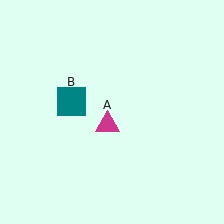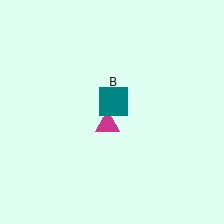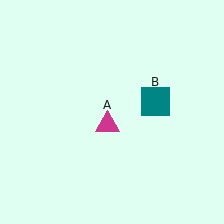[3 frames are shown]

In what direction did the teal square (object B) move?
The teal square (object B) moved right.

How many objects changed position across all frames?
1 object changed position: teal square (object B).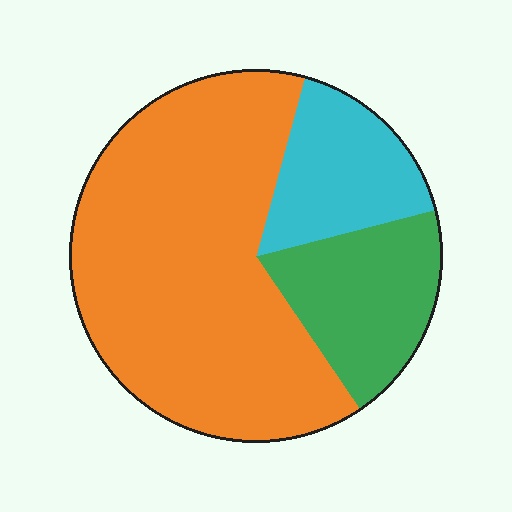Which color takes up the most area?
Orange, at roughly 65%.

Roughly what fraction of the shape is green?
Green covers 19% of the shape.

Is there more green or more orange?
Orange.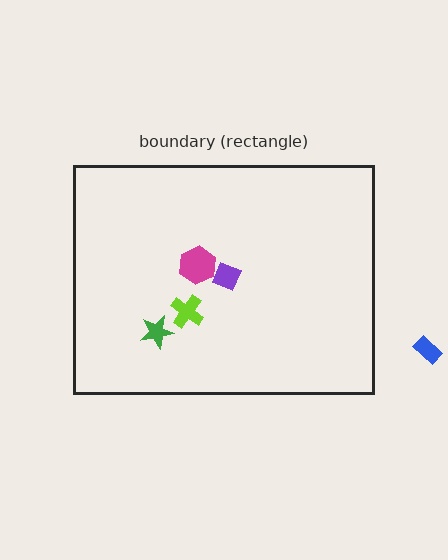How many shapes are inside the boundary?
4 inside, 1 outside.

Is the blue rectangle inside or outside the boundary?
Outside.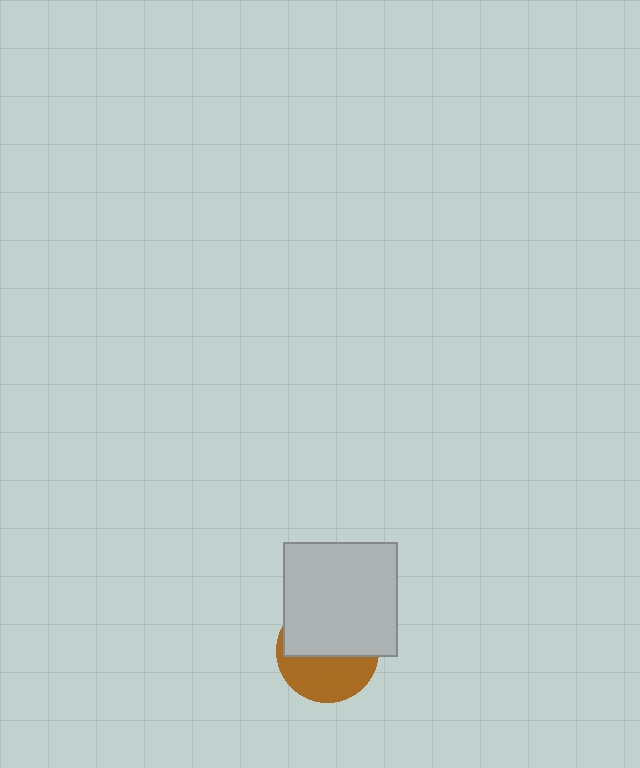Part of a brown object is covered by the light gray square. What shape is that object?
It is a circle.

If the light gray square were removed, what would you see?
You would see the complete brown circle.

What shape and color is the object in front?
The object in front is a light gray square.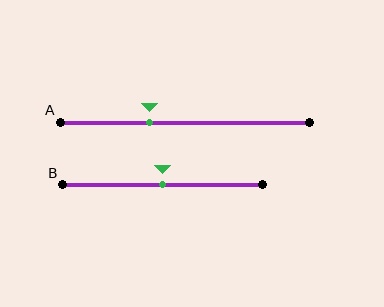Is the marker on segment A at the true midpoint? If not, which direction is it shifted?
No, the marker on segment A is shifted to the left by about 14% of the segment length.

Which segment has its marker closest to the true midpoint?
Segment B has its marker closest to the true midpoint.